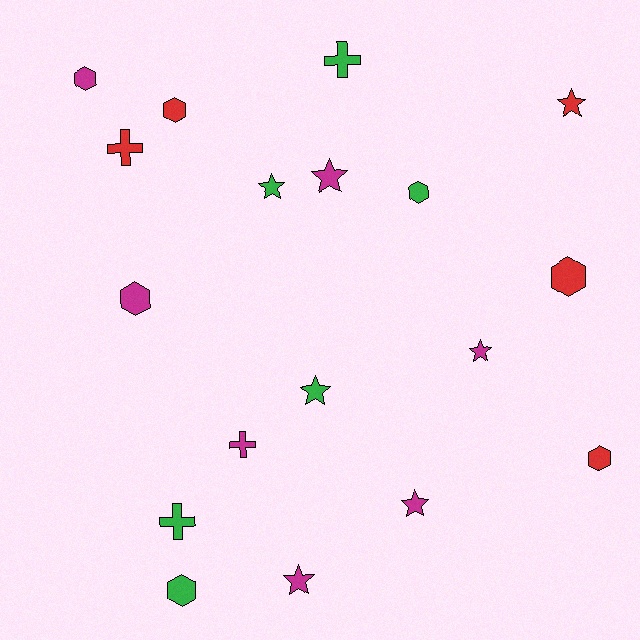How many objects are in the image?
There are 18 objects.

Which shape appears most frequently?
Star, with 7 objects.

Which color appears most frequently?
Magenta, with 7 objects.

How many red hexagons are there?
There are 3 red hexagons.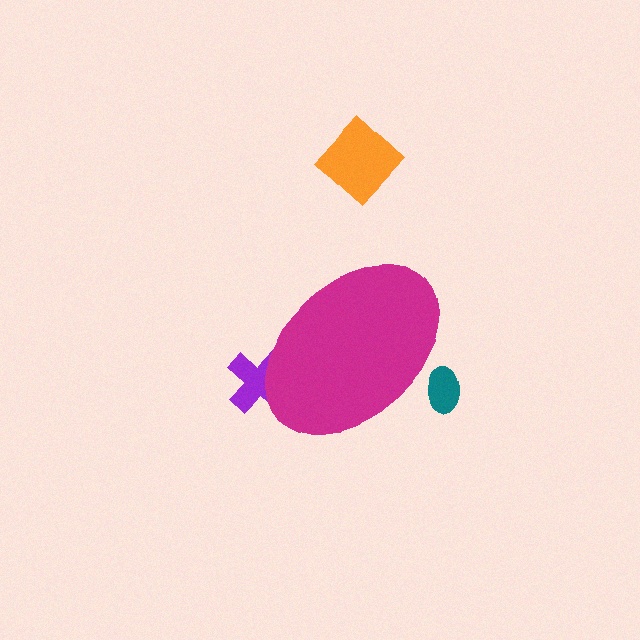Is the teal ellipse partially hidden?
Yes, the teal ellipse is partially hidden behind the magenta ellipse.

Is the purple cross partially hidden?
Yes, the purple cross is partially hidden behind the magenta ellipse.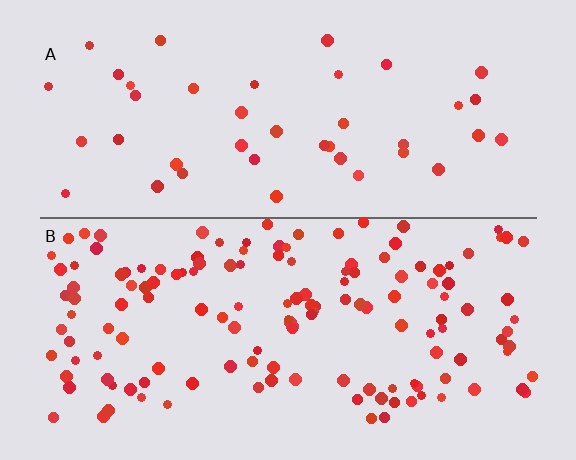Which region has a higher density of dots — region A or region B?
B (the bottom).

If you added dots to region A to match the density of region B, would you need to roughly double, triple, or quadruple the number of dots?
Approximately triple.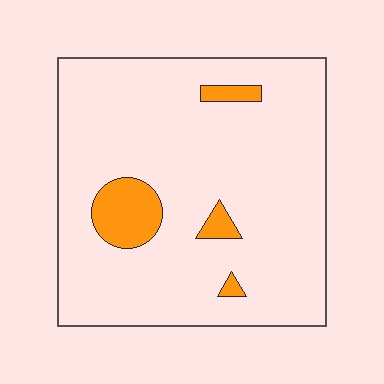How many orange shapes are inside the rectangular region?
4.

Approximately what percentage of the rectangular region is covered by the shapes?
Approximately 10%.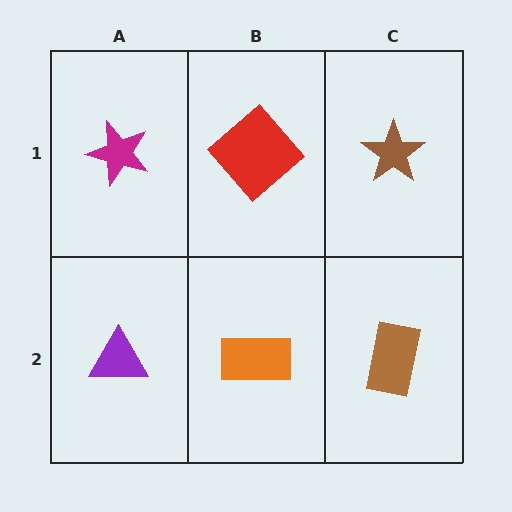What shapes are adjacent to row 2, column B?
A red diamond (row 1, column B), a purple triangle (row 2, column A), a brown rectangle (row 2, column C).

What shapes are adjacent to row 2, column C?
A brown star (row 1, column C), an orange rectangle (row 2, column B).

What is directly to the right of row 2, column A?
An orange rectangle.